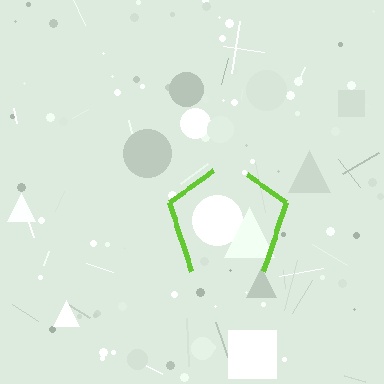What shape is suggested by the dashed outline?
The dashed outline suggests a pentagon.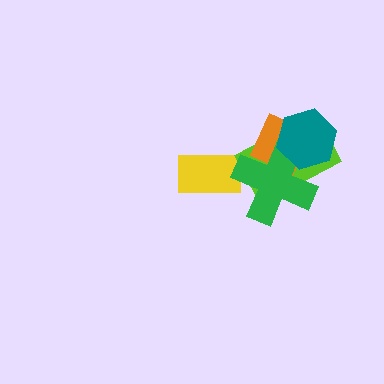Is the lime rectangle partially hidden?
Yes, it is partially covered by another shape.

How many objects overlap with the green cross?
4 objects overlap with the green cross.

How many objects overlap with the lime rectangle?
3 objects overlap with the lime rectangle.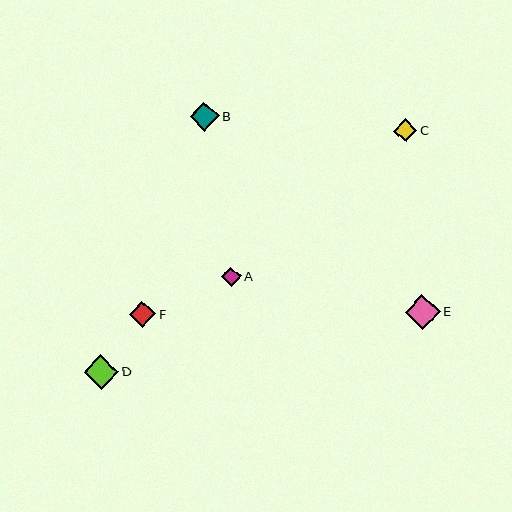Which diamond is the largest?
Diamond E is the largest with a size of approximately 35 pixels.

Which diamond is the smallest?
Diamond A is the smallest with a size of approximately 19 pixels.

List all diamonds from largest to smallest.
From largest to smallest: E, D, B, F, C, A.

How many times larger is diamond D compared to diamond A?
Diamond D is approximately 1.8 times the size of diamond A.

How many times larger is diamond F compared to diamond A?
Diamond F is approximately 1.4 times the size of diamond A.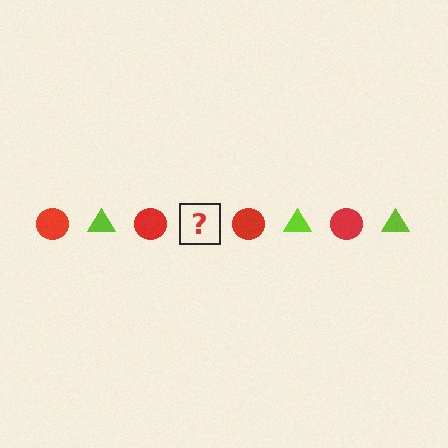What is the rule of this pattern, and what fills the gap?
The rule is that the pattern alternates between red circle and lime triangle. The gap should be filled with a lime triangle.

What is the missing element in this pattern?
The missing element is a lime triangle.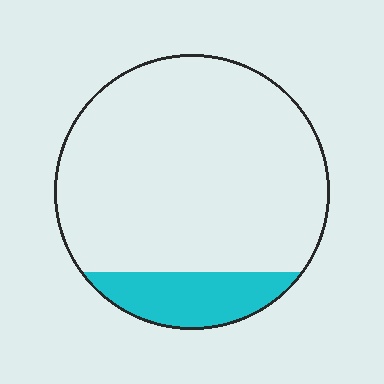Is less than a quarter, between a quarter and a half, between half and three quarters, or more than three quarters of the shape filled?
Less than a quarter.